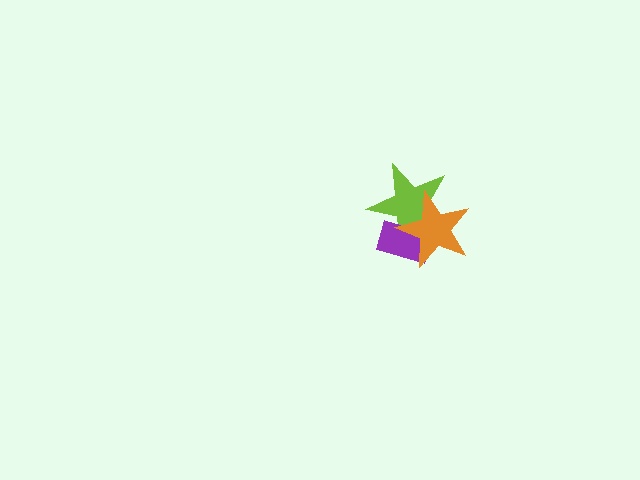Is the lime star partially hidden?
Yes, it is partially covered by another shape.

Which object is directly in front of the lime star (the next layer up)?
The purple rectangle is directly in front of the lime star.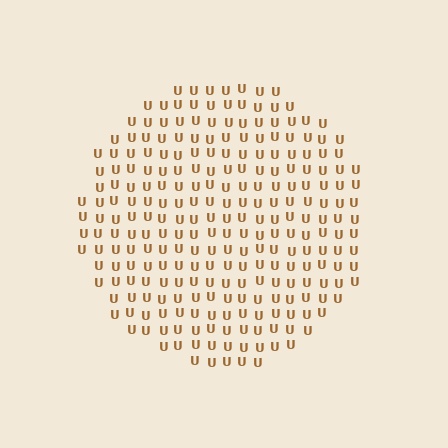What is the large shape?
The large shape is a circle.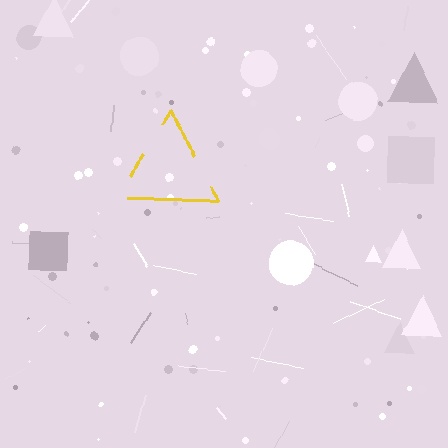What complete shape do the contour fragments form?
The contour fragments form a triangle.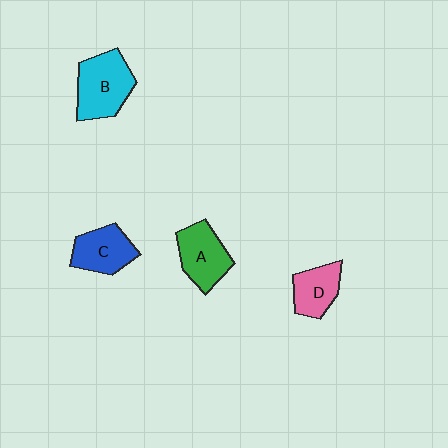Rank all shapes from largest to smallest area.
From largest to smallest: B (cyan), A (green), C (blue), D (pink).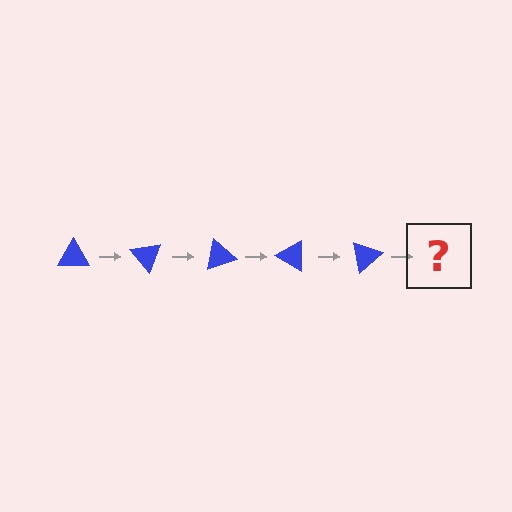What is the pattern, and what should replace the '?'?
The pattern is that the triangle rotates 50 degrees each step. The '?' should be a blue triangle rotated 250 degrees.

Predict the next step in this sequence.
The next step is a blue triangle rotated 250 degrees.